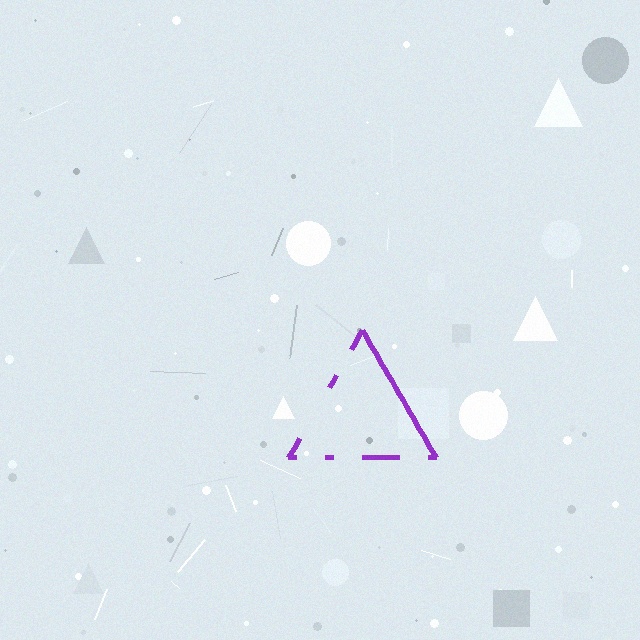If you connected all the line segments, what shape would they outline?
They would outline a triangle.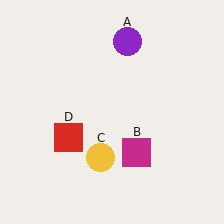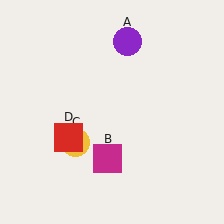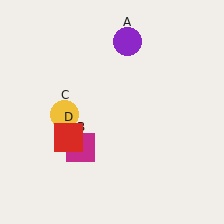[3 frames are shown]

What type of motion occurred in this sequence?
The magenta square (object B), yellow circle (object C) rotated clockwise around the center of the scene.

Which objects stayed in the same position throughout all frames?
Purple circle (object A) and red square (object D) remained stationary.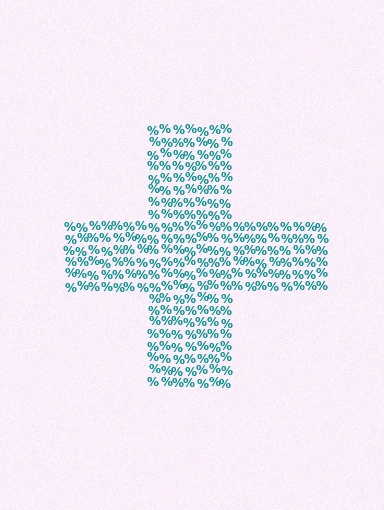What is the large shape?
The large shape is a cross.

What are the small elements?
The small elements are percent signs.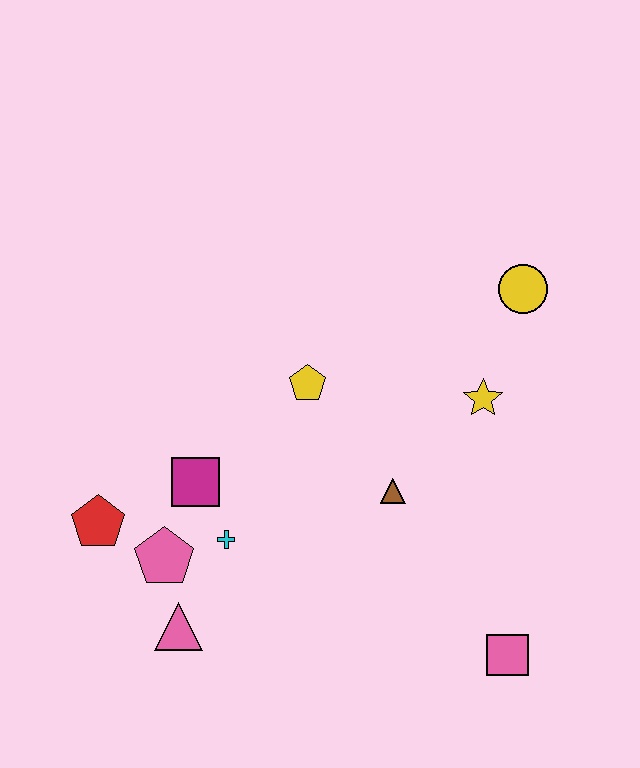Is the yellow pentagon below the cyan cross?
No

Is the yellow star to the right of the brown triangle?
Yes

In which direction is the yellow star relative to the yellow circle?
The yellow star is below the yellow circle.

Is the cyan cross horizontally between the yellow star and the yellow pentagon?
No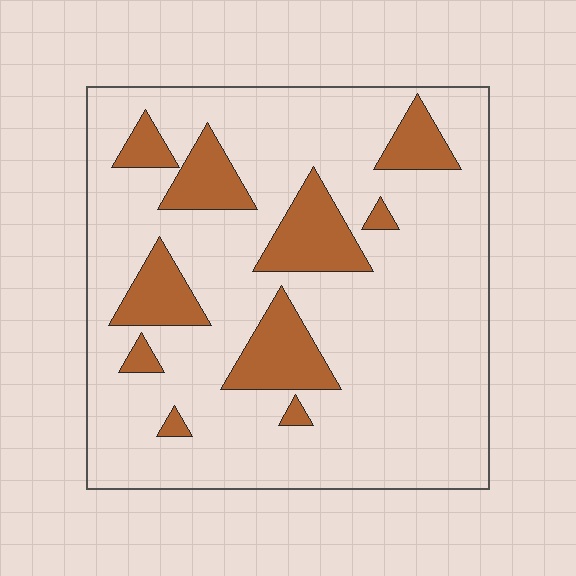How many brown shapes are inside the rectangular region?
10.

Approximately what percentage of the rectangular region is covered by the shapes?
Approximately 20%.